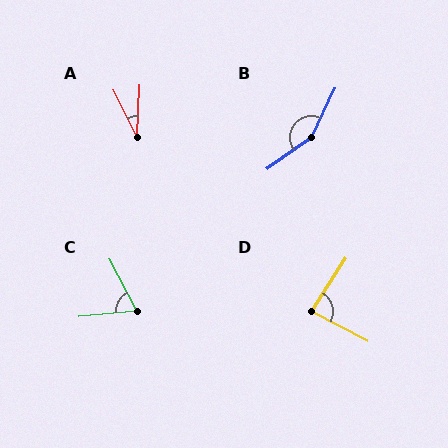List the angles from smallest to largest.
A (29°), C (67°), D (85°), B (151°).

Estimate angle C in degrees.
Approximately 67 degrees.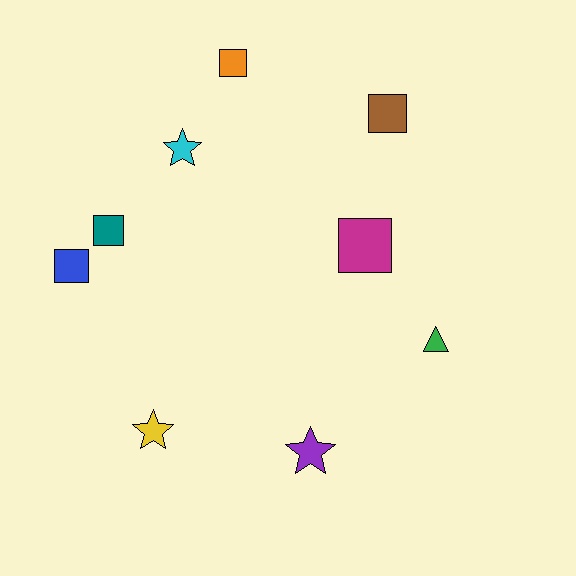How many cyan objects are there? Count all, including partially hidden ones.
There is 1 cyan object.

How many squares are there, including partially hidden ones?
There are 5 squares.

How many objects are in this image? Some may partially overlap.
There are 9 objects.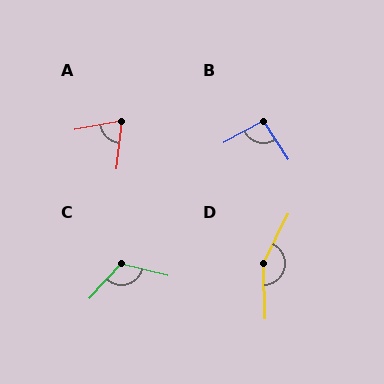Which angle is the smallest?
A, at approximately 73 degrees.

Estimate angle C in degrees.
Approximately 119 degrees.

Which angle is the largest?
D, at approximately 153 degrees.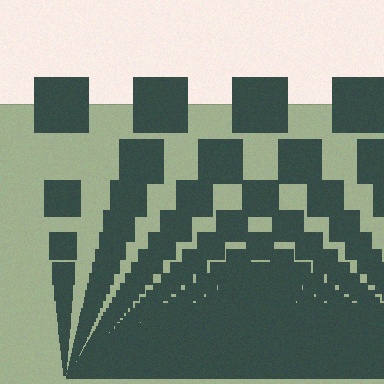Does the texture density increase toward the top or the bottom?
Density increases toward the bottom.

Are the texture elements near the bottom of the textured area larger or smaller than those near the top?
Smaller. The gradient is inverted — elements near the bottom are smaller and denser.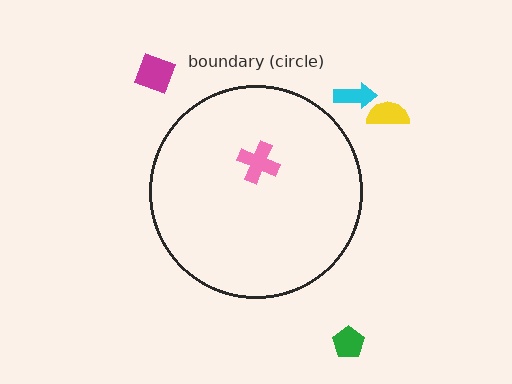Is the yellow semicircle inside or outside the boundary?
Outside.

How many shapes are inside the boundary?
1 inside, 4 outside.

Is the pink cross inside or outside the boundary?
Inside.